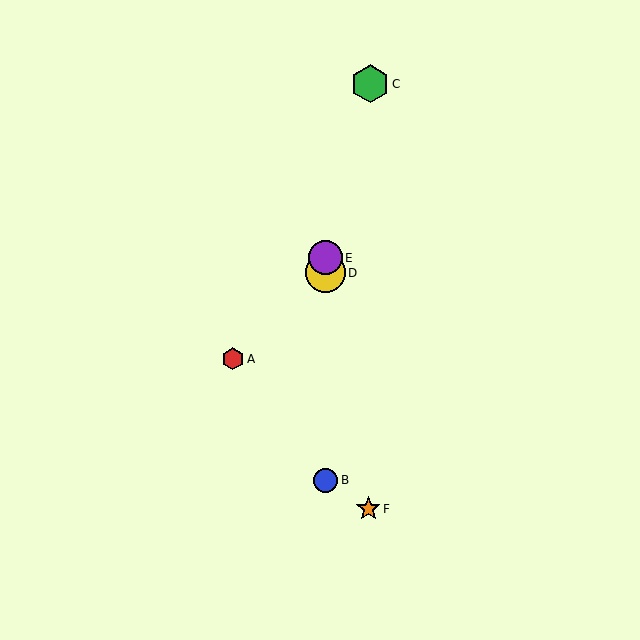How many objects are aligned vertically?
3 objects (B, D, E) are aligned vertically.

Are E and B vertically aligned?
Yes, both are at x≈325.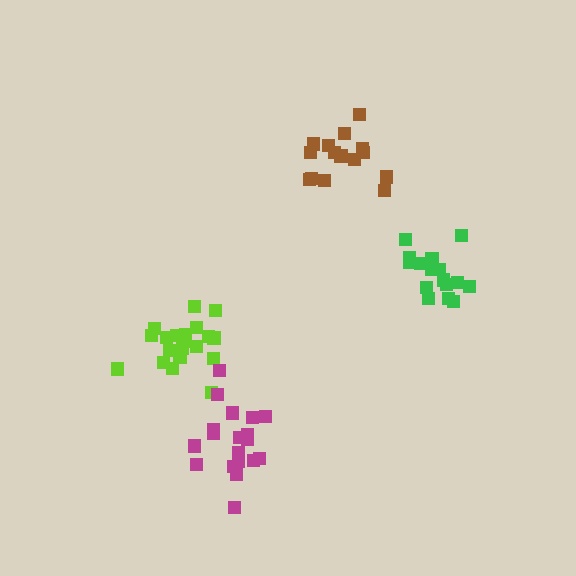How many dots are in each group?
Group 1: 15 dots, Group 2: 16 dots, Group 3: 20 dots, Group 4: 19 dots (70 total).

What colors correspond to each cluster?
The clusters are colored: brown, green, lime, magenta.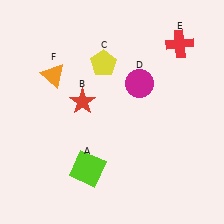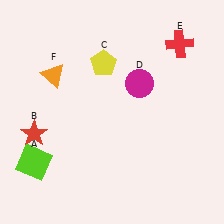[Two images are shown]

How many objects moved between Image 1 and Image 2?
2 objects moved between the two images.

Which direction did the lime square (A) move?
The lime square (A) moved left.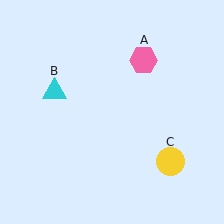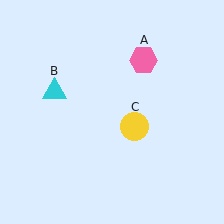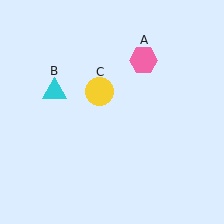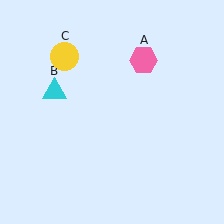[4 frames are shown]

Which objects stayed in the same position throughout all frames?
Pink hexagon (object A) and cyan triangle (object B) remained stationary.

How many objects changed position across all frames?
1 object changed position: yellow circle (object C).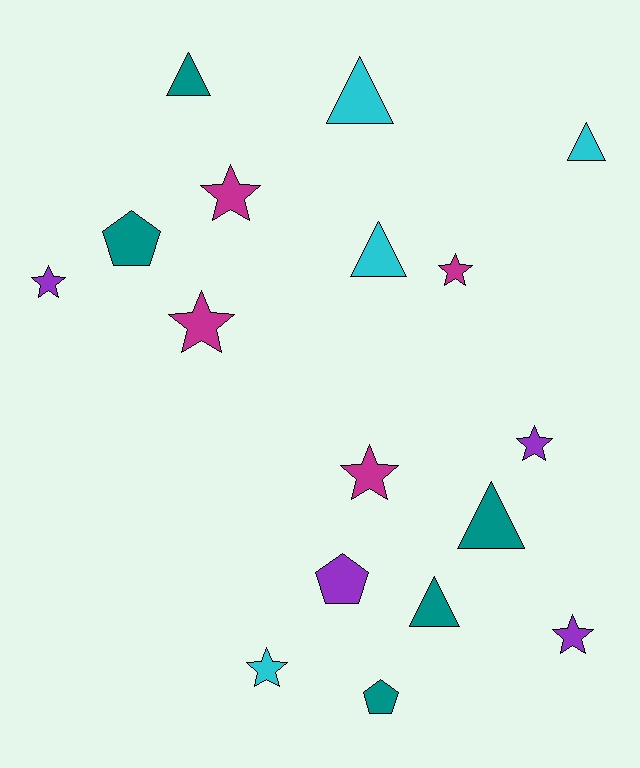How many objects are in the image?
There are 17 objects.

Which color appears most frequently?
Teal, with 5 objects.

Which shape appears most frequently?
Star, with 8 objects.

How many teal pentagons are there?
There are 2 teal pentagons.